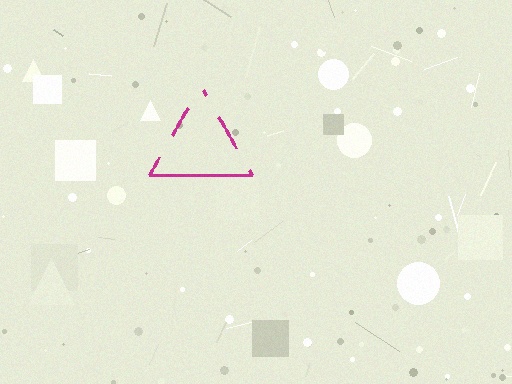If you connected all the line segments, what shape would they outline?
They would outline a triangle.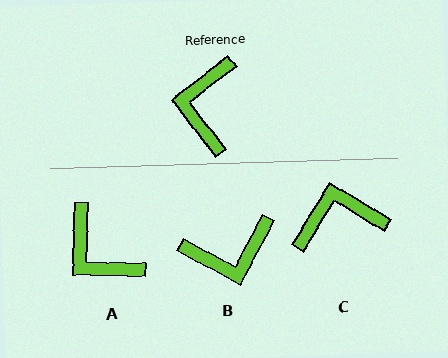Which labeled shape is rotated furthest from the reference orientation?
B, about 114 degrees away.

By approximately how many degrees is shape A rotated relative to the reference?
Approximately 50 degrees counter-clockwise.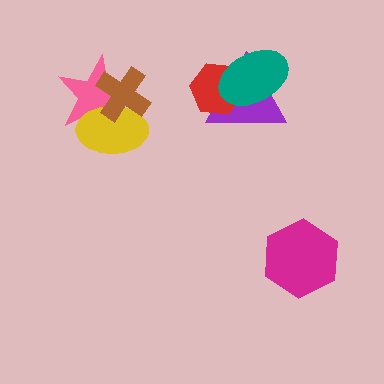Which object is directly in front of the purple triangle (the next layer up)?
The red hexagon is directly in front of the purple triangle.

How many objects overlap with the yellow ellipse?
2 objects overlap with the yellow ellipse.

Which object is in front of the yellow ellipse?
The brown cross is in front of the yellow ellipse.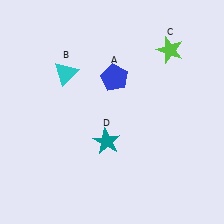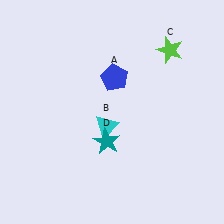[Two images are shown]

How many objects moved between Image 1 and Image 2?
1 object moved between the two images.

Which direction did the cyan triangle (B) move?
The cyan triangle (B) moved down.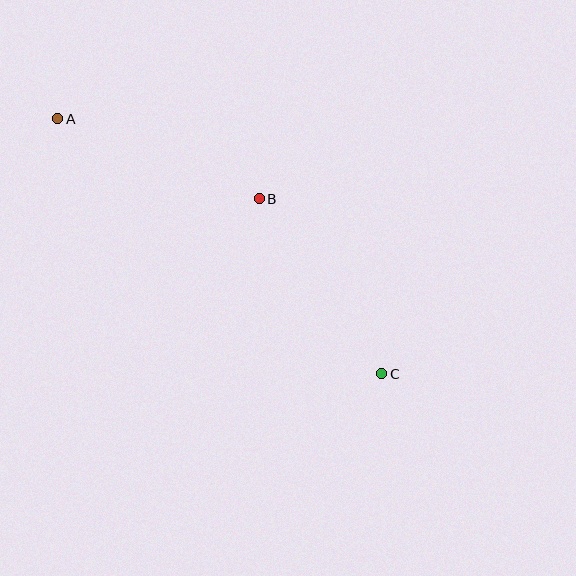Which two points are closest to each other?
Points B and C are closest to each other.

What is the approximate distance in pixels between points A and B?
The distance between A and B is approximately 217 pixels.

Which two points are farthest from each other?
Points A and C are farthest from each other.